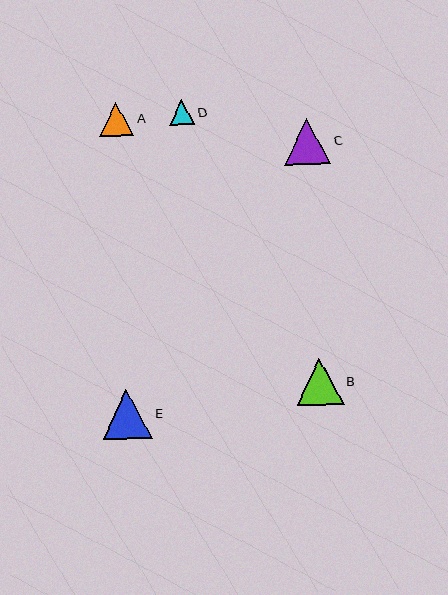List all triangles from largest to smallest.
From largest to smallest: E, B, C, A, D.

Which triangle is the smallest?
Triangle D is the smallest with a size of approximately 25 pixels.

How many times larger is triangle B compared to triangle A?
Triangle B is approximately 1.4 times the size of triangle A.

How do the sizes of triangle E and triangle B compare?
Triangle E and triangle B are approximately the same size.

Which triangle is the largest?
Triangle E is the largest with a size of approximately 50 pixels.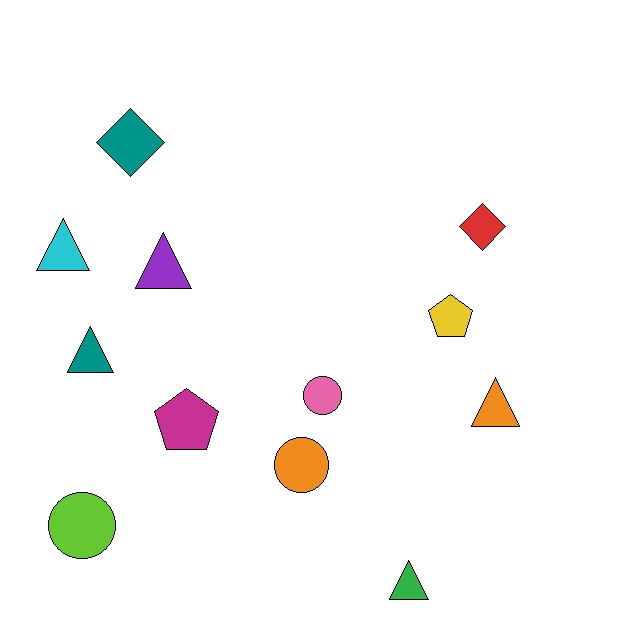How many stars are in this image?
There are no stars.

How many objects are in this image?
There are 12 objects.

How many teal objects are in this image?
There are 2 teal objects.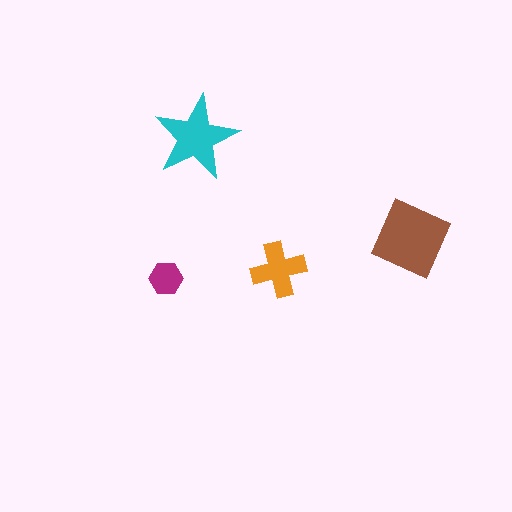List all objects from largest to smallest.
The brown diamond, the cyan star, the orange cross, the magenta hexagon.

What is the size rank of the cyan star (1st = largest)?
2nd.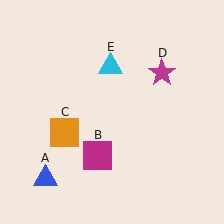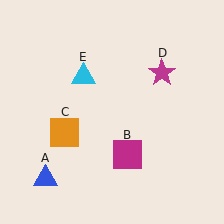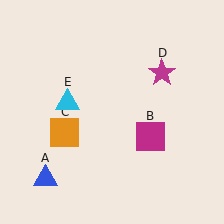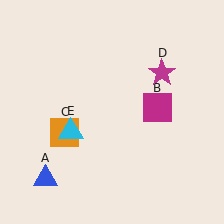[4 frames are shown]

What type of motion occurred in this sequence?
The magenta square (object B), cyan triangle (object E) rotated counterclockwise around the center of the scene.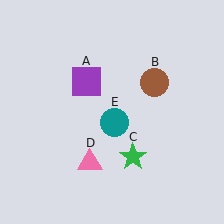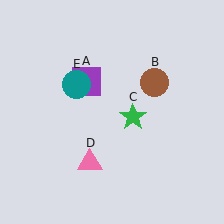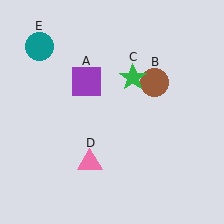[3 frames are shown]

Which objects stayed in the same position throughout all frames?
Purple square (object A) and brown circle (object B) and pink triangle (object D) remained stationary.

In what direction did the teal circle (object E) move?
The teal circle (object E) moved up and to the left.